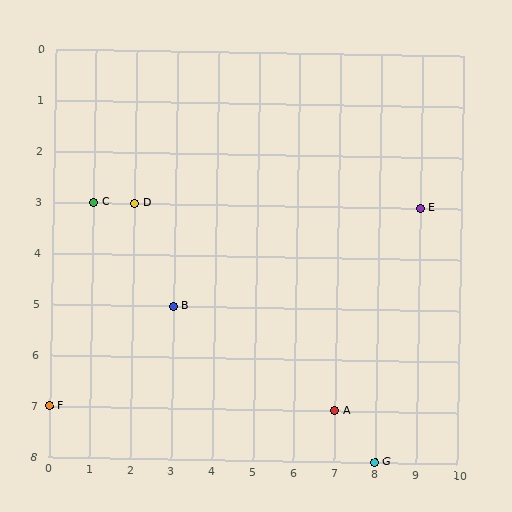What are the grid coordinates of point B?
Point B is at grid coordinates (3, 5).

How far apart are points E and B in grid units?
Points E and B are 6 columns and 2 rows apart (about 6.3 grid units diagonally).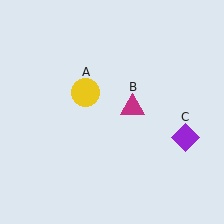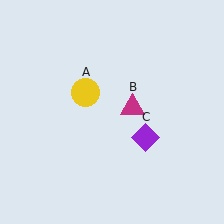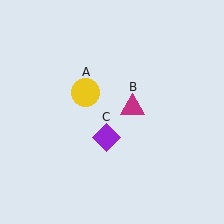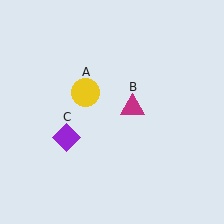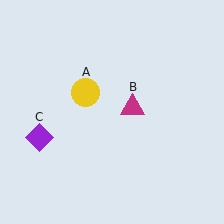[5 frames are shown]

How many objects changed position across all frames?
1 object changed position: purple diamond (object C).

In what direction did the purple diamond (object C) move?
The purple diamond (object C) moved left.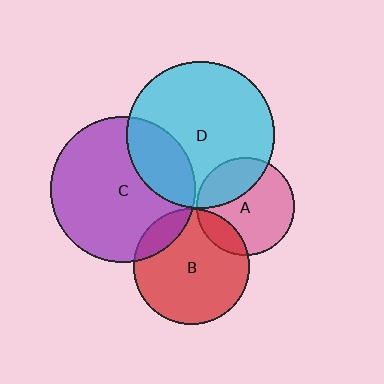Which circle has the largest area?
Circle D (cyan).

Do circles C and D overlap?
Yes.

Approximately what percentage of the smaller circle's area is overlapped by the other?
Approximately 25%.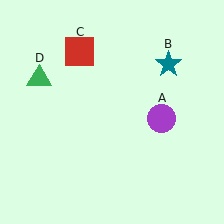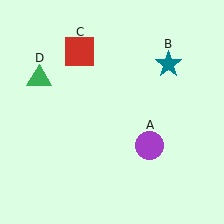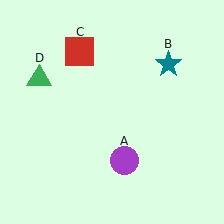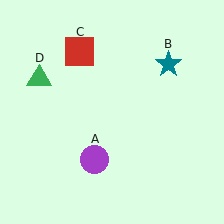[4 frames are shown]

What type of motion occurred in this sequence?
The purple circle (object A) rotated clockwise around the center of the scene.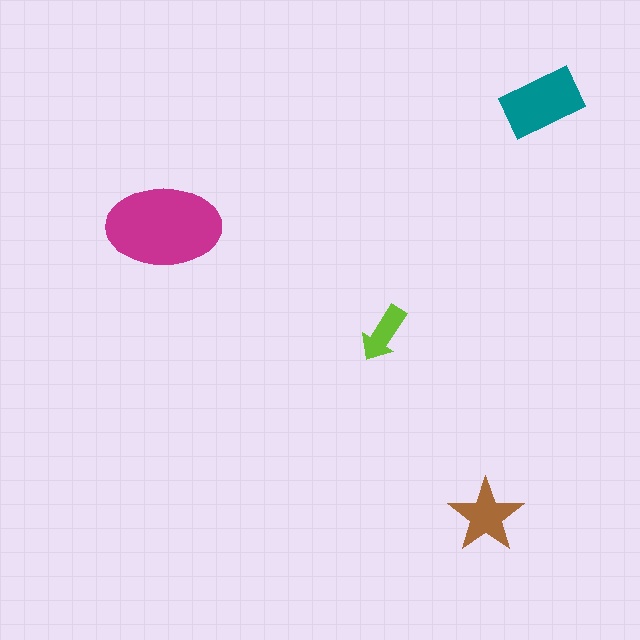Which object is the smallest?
The lime arrow.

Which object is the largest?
The magenta ellipse.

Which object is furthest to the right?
The teal rectangle is rightmost.